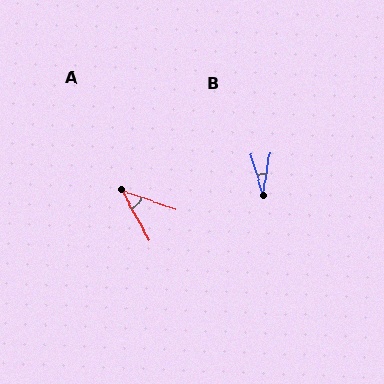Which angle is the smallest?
B, at approximately 26 degrees.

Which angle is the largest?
A, at approximately 42 degrees.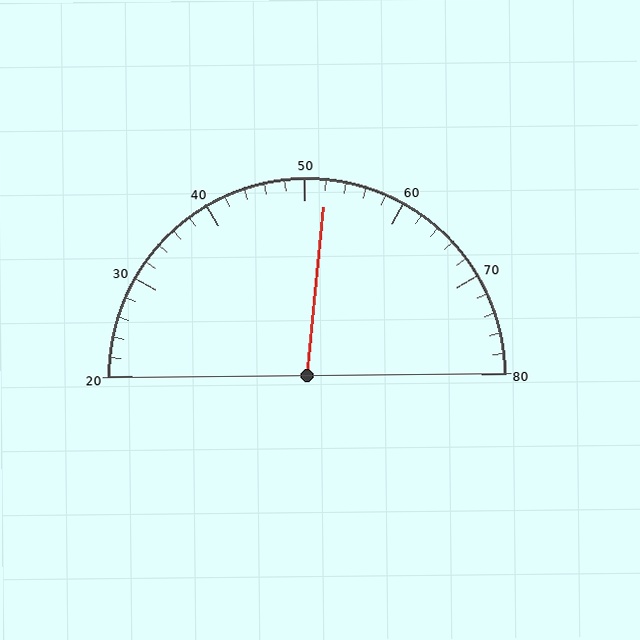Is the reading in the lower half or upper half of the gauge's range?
The reading is in the upper half of the range (20 to 80).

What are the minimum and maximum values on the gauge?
The gauge ranges from 20 to 80.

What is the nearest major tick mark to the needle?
The nearest major tick mark is 50.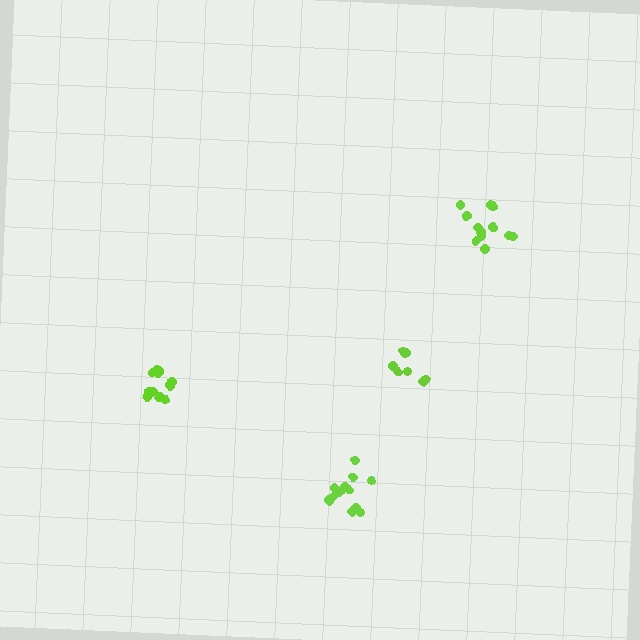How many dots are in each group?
Group 1: 12 dots, Group 2: 12 dots, Group 3: 12 dots, Group 4: 7 dots (43 total).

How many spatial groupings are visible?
There are 4 spatial groupings.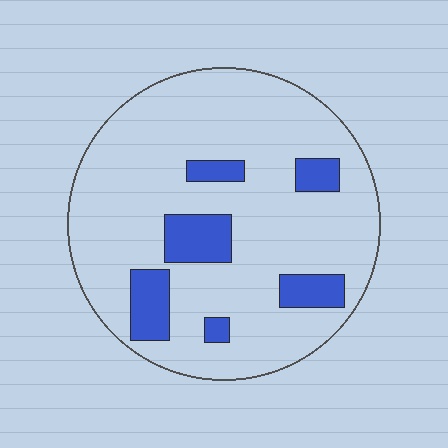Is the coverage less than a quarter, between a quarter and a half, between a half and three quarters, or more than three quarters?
Less than a quarter.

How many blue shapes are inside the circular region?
6.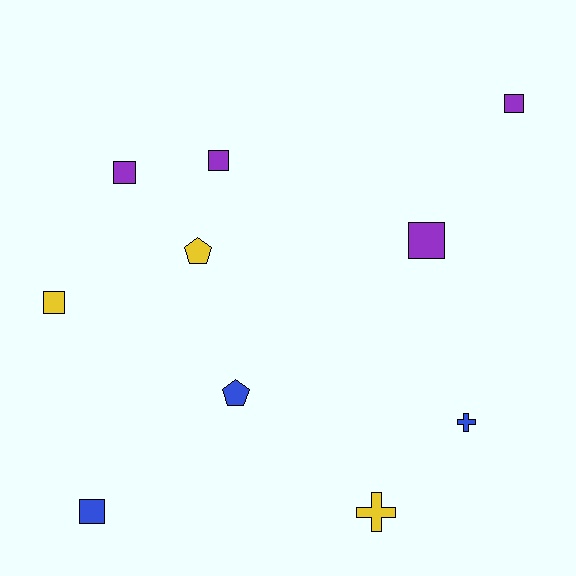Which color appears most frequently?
Purple, with 4 objects.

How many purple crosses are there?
There are no purple crosses.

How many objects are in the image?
There are 10 objects.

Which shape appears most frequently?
Square, with 6 objects.